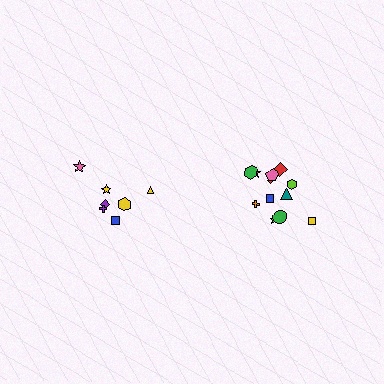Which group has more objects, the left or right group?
The right group.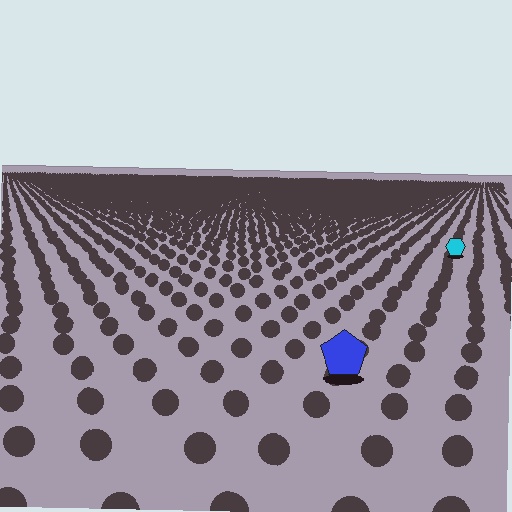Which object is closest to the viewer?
The blue pentagon is closest. The texture marks near it are larger and more spread out.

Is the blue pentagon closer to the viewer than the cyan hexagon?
Yes. The blue pentagon is closer — you can tell from the texture gradient: the ground texture is coarser near it.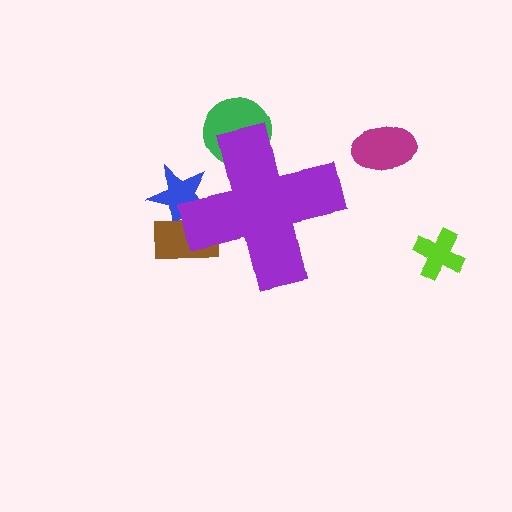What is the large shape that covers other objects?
A purple cross.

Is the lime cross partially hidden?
No, the lime cross is fully visible.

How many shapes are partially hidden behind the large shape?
3 shapes are partially hidden.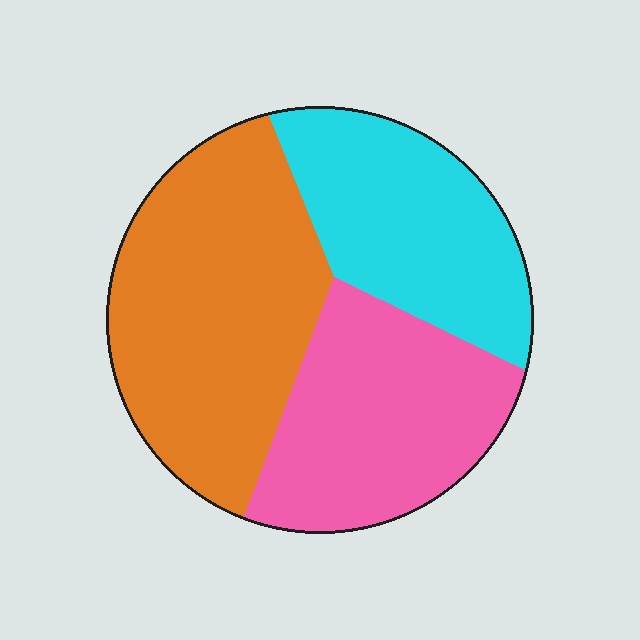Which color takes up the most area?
Orange, at roughly 40%.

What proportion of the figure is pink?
Pink covers about 30% of the figure.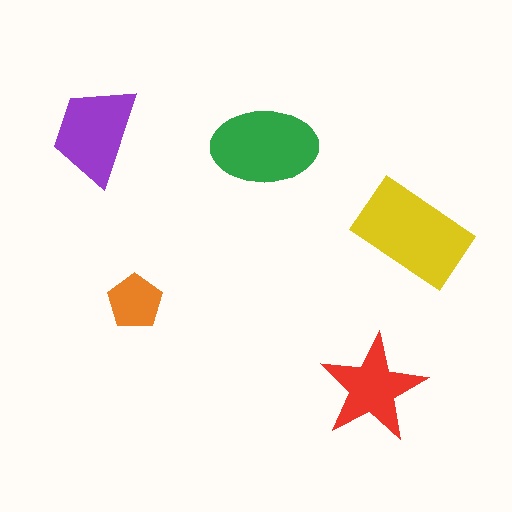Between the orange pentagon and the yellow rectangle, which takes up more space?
The yellow rectangle.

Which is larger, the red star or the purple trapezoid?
The purple trapezoid.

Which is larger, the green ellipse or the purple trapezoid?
The green ellipse.